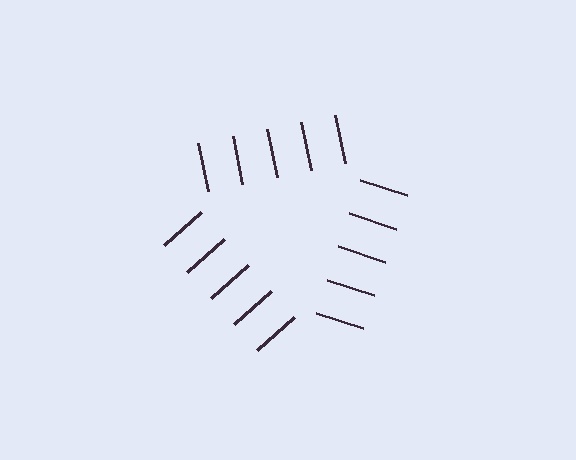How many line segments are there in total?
15 — 5 along each of the 3 edges.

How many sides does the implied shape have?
3 sides — the line-ends trace a triangle.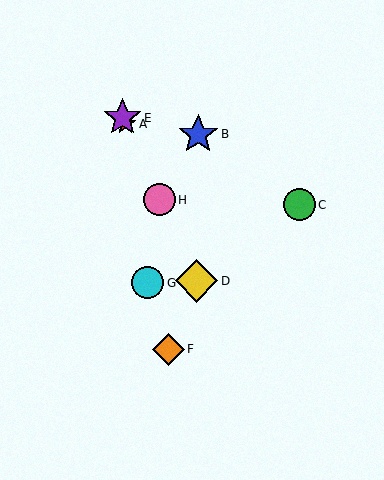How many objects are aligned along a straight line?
4 objects (A, D, E, H) are aligned along a straight line.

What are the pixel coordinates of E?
Object E is at (123, 117).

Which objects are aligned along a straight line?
Objects A, D, E, H are aligned along a straight line.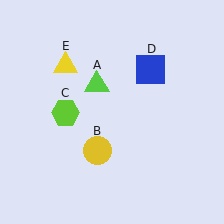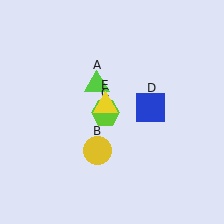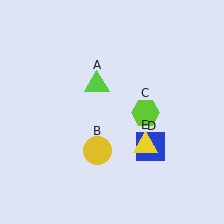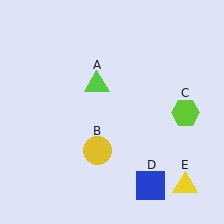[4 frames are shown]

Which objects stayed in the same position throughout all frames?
Lime triangle (object A) and yellow circle (object B) remained stationary.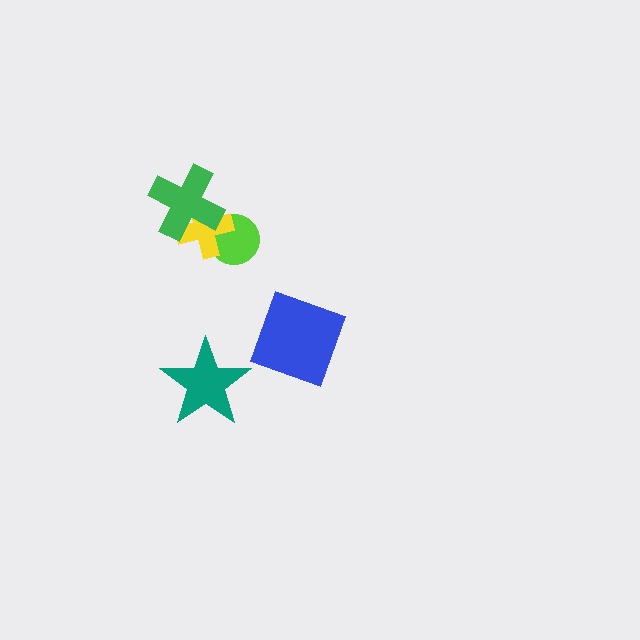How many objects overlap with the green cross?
1 object overlaps with the green cross.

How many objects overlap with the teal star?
0 objects overlap with the teal star.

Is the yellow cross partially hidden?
Yes, it is partially covered by another shape.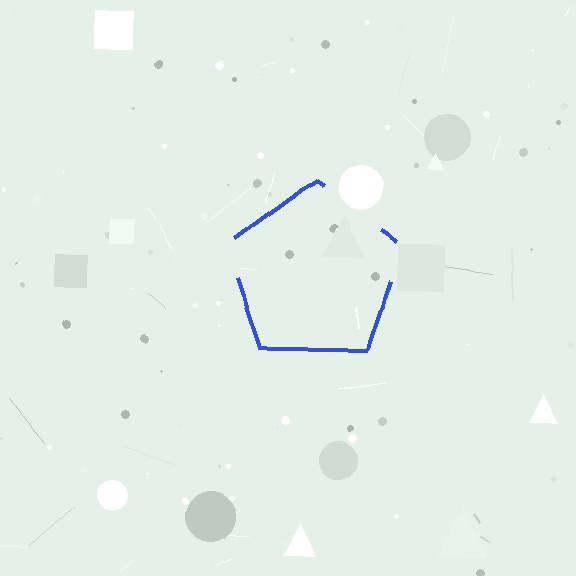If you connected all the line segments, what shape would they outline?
They would outline a pentagon.